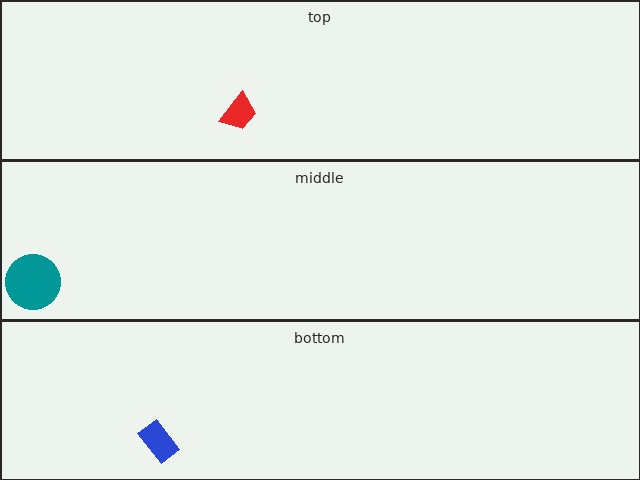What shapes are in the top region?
The red trapezoid.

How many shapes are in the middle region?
1.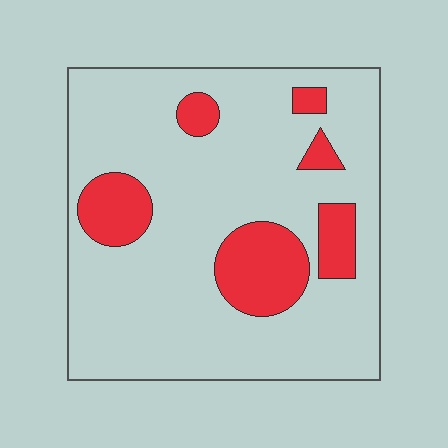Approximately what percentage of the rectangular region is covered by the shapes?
Approximately 20%.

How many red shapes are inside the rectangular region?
6.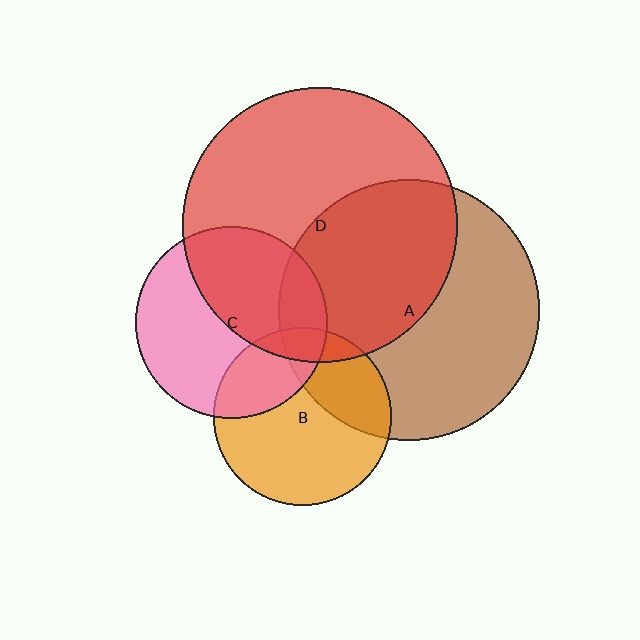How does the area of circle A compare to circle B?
Approximately 2.2 times.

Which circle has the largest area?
Circle D (red).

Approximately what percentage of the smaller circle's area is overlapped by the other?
Approximately 25%.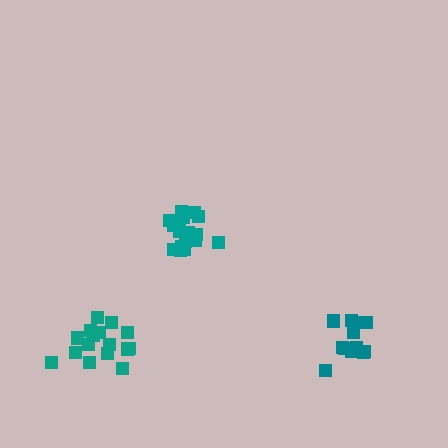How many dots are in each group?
Group 1: 13 dots, Group 2: 19 dots, Group 3: 17 dots (49 total).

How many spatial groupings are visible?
There are 3 spatial groupings.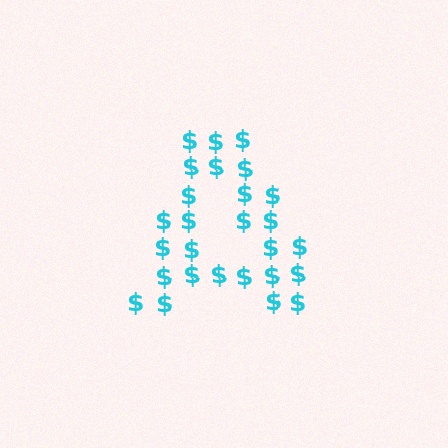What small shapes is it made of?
It is made of small dollar signs.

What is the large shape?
The large shape is the letter A.